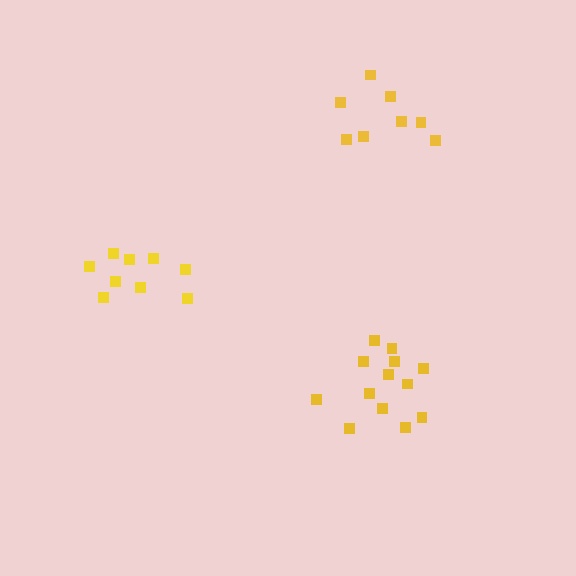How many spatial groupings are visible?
There are 3 spatial groupings.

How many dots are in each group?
Group 1: 13 dots, Group 2: 9 dots, Group 3: 8 dots (30 total).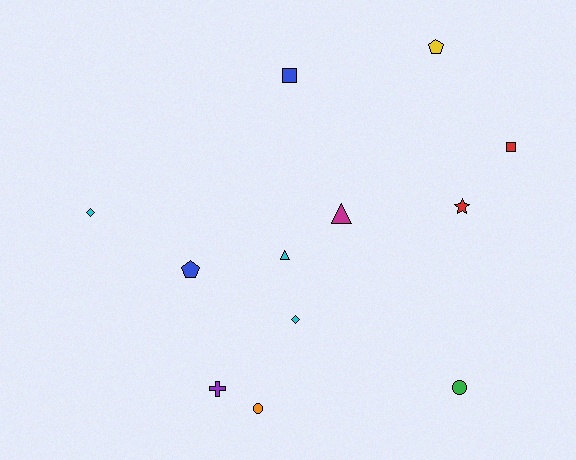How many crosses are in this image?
There is 1 cross.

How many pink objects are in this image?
There are no pink objects.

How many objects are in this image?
There are 12 objects.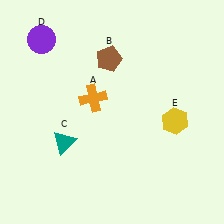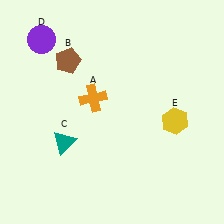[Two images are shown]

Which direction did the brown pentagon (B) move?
The brown pentagon (B) moved left.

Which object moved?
The brown pentagon (B) moved left.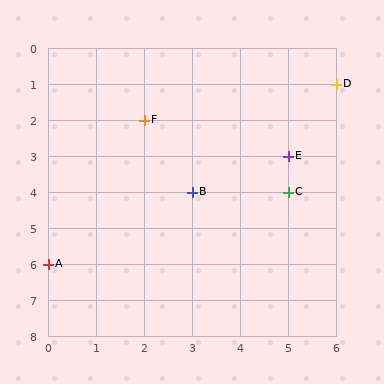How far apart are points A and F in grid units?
Points A and F are 2 columns and 4 rows apart (about 4.5 grid units diagonally).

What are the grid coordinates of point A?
Point A is at grid coordinates (0, 6).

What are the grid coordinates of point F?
Point F is at grid coordinates (2, 2).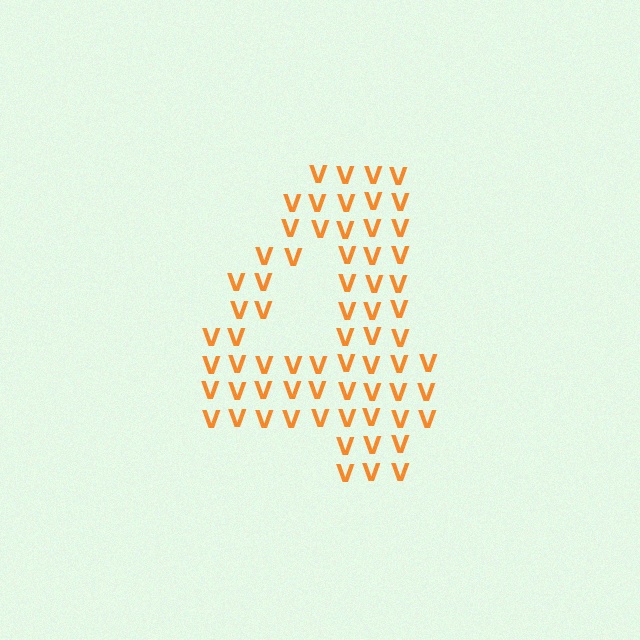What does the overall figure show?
The overall figure shows the digit 4.